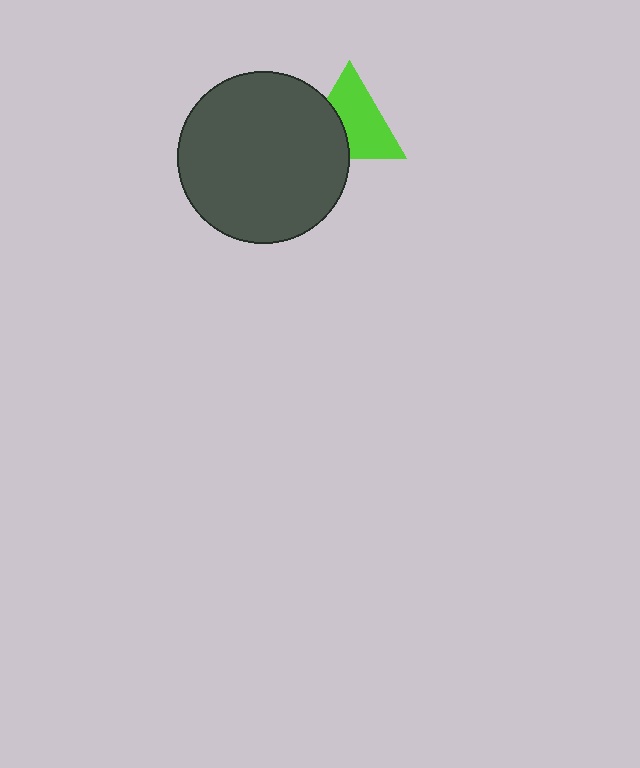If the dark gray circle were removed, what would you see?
You would see the complete lime triangle.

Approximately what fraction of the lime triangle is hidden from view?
Roughly 35% of the lime triangle is hidden behind the dark gray circle.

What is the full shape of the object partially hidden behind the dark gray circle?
The partially hidden object is a lime triangle.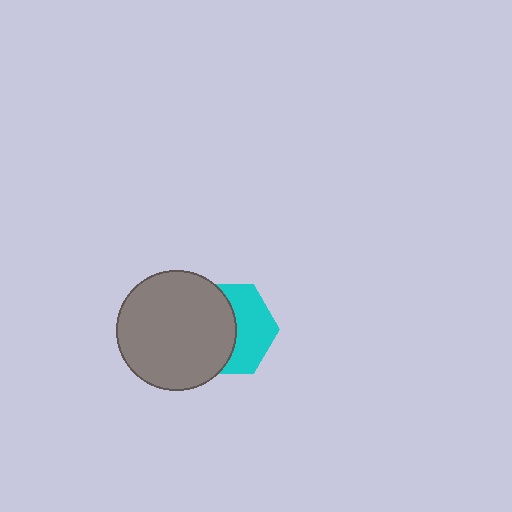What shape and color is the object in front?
The object in front is a gray circle.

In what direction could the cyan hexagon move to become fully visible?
The cyan hexagon could move right. That would shift it out from behind the gray circle entirely.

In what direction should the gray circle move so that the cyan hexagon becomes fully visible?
The gray circle should move left. That is the shortest direction to clear the overlap and leave the cyan hexagon fully visible.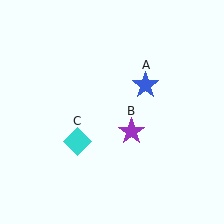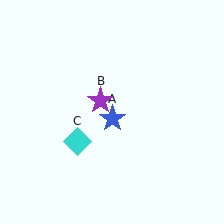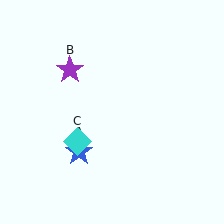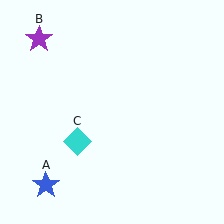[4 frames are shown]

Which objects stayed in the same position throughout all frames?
Cyan diamond (object C) remained stationary.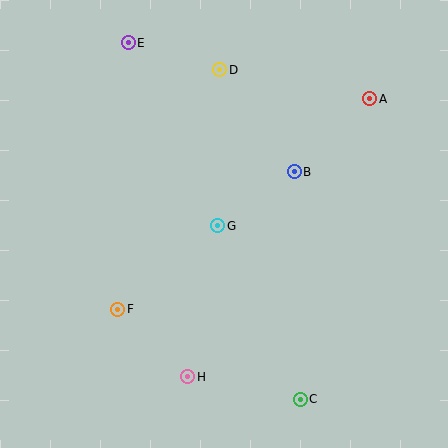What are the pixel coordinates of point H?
Point H is at (188, 377).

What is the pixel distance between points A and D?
The distance between A and D is 153 pixels.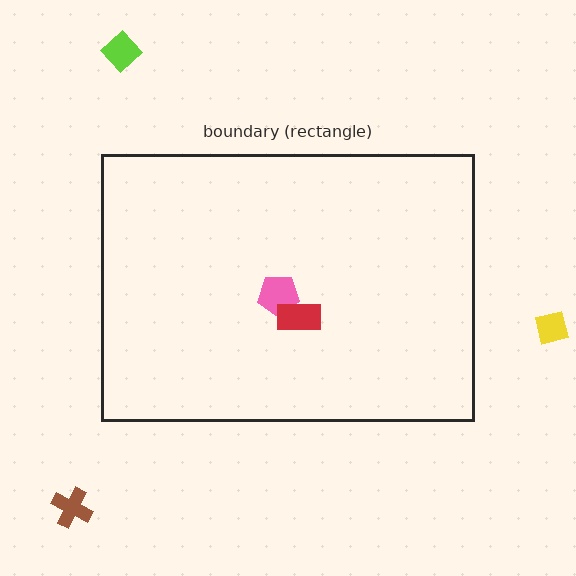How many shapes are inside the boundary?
2 inside, 3 outside.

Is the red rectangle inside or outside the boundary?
Inside.